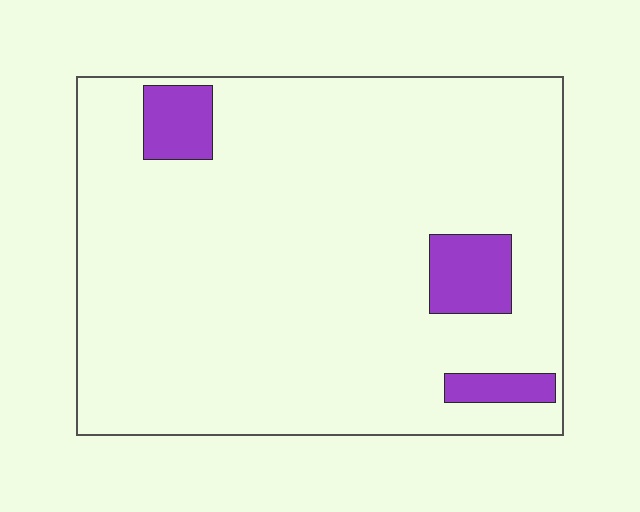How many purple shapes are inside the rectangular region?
3.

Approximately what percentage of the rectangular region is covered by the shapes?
Approximately 10%.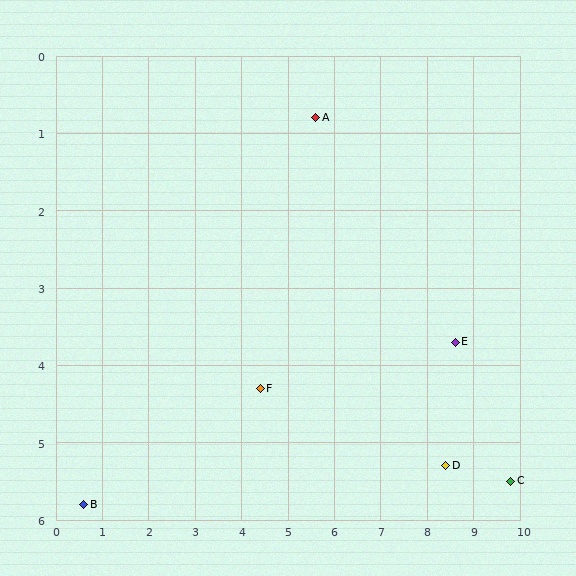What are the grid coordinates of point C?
Point C is at approximately (9.8, 5.5).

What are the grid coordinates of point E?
Point E is at approximately (8.6, 3.7).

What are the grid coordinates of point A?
Point A is at approximately (5.6, 0.8).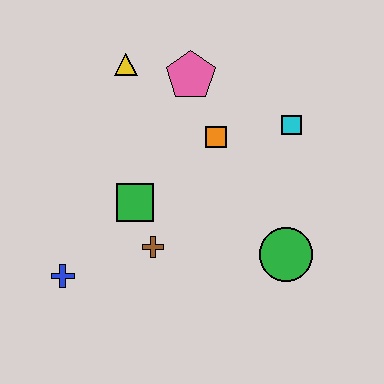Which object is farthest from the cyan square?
The blue cross is farthest from the cyan square.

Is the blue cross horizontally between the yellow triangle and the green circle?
No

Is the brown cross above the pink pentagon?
No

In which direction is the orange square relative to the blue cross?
The orange square is to the right of the blue cross.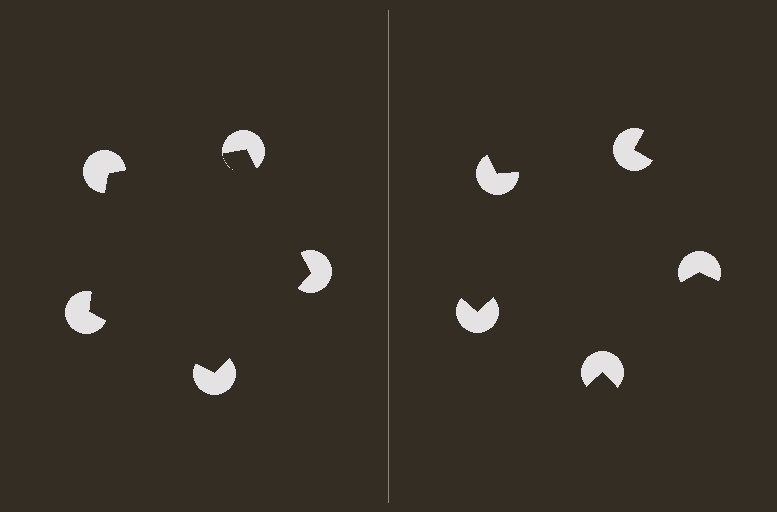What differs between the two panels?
The pac-man discs are positioned identically on both sides; only the wedge orientations differ. On the left they align to a pentagon; on the right they are misaligned.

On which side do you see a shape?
An illusory pentagon appears on the left side. On the right side the wedge cuts are rotated, so no coherent shape forms.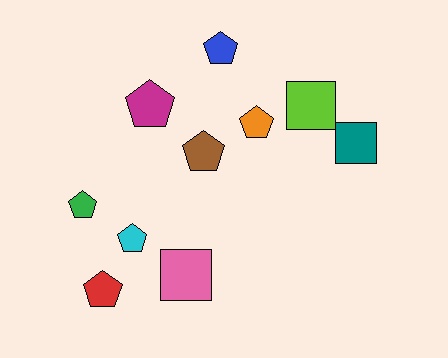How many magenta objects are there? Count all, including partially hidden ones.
There is 1 magenta object.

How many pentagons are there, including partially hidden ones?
There are 7 pentagons.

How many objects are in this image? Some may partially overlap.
There are 10 objects.